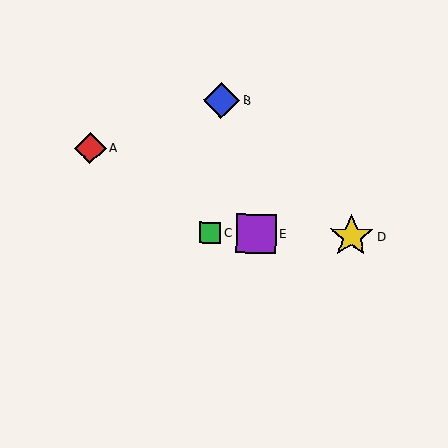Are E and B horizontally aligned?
No, E is at y≈234 and B is at y≈100.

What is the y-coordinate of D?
Object D is at y≈236.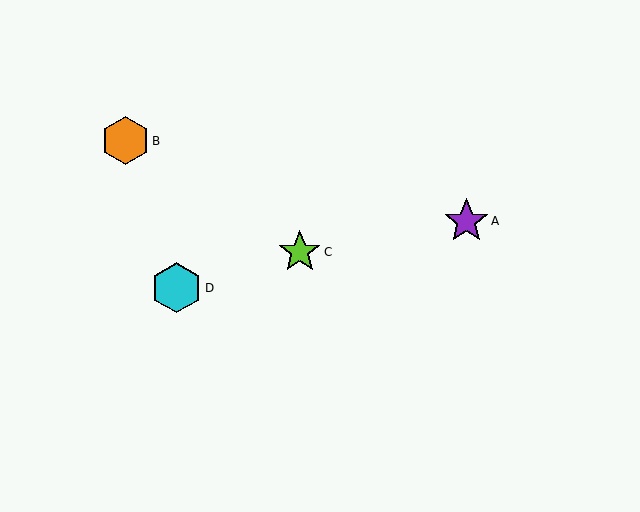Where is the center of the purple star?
The center of the purple star is at (466, 221).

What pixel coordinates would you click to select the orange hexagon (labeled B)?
Click at (125, 141) to select the orange hexagon B.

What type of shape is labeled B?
Shape B is an orange hexagon.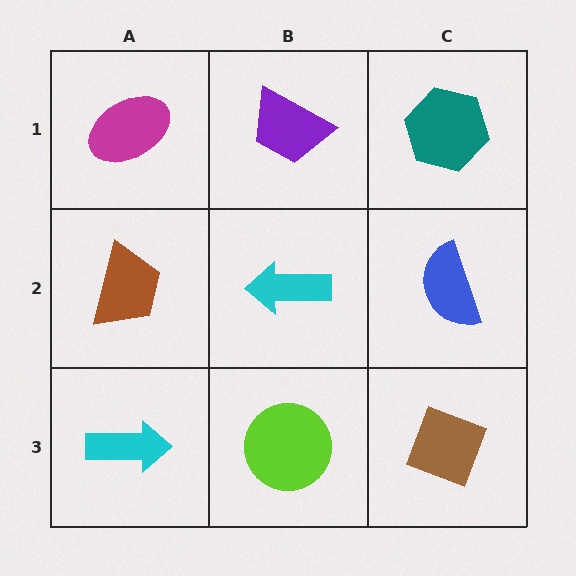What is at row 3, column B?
A lime circle.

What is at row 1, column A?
A magenta ellipse.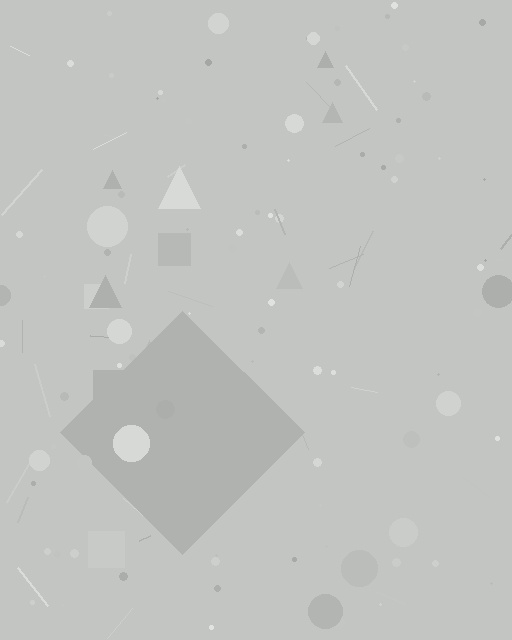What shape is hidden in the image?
A diamond is hidden in the image.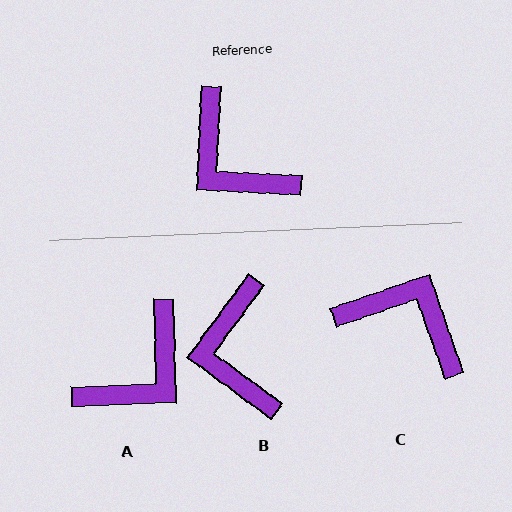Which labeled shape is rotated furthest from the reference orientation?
C, about 158 degrees away.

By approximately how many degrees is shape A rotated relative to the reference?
Approximately 94 degrees counter-clockwise.